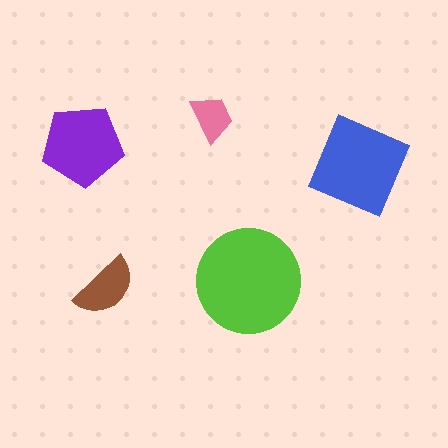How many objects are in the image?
There are 5 objects in the image.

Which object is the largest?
The lime circle.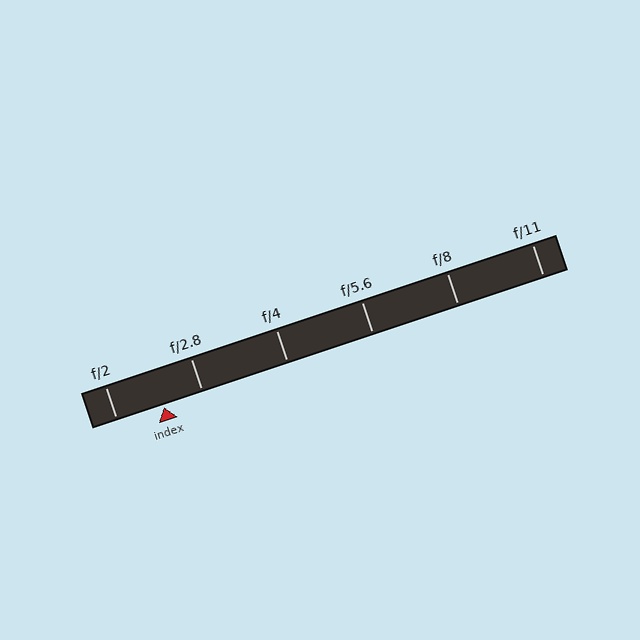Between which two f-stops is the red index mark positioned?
The index mark is between f/2 and f/2.8.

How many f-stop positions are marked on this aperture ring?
There are 6 f-stop positions marked.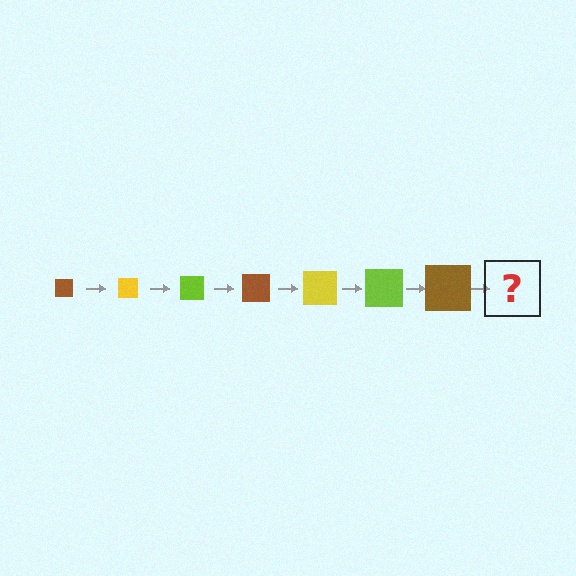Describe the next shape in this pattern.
It should be a yellow square, larger than the previous one.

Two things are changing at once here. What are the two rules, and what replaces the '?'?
The two rules are that the square grows larger each step and the color cycles through brown, yellow, and lime. The '?' should be a yellow square, larger than the previous one.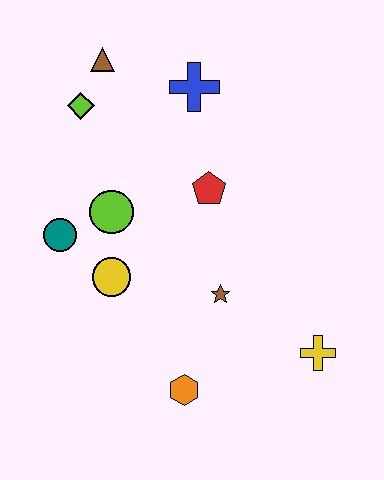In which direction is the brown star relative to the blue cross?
The brown star is below the blue cross.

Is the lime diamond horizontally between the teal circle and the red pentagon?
Yes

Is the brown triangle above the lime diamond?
Yes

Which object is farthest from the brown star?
The brown triangle is farthest from the brown star.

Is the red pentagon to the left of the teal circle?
No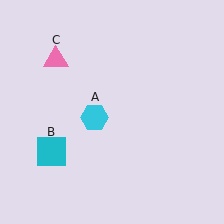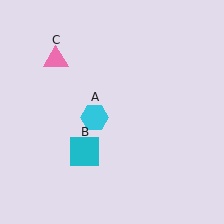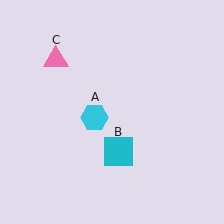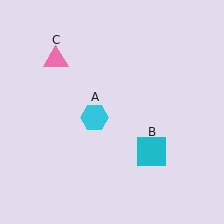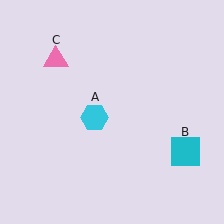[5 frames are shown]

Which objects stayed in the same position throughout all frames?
Cyan hexagon (object A) and pink triangle (object C) remained stationary.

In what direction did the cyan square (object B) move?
The cyan square (object B) moved right.